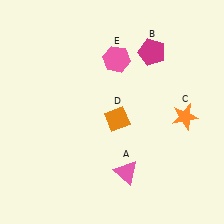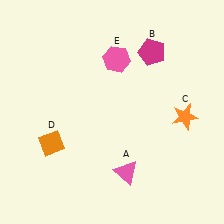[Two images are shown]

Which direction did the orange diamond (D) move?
The orange diamond (D) moved left.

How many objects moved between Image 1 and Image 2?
1 object moved between the two images.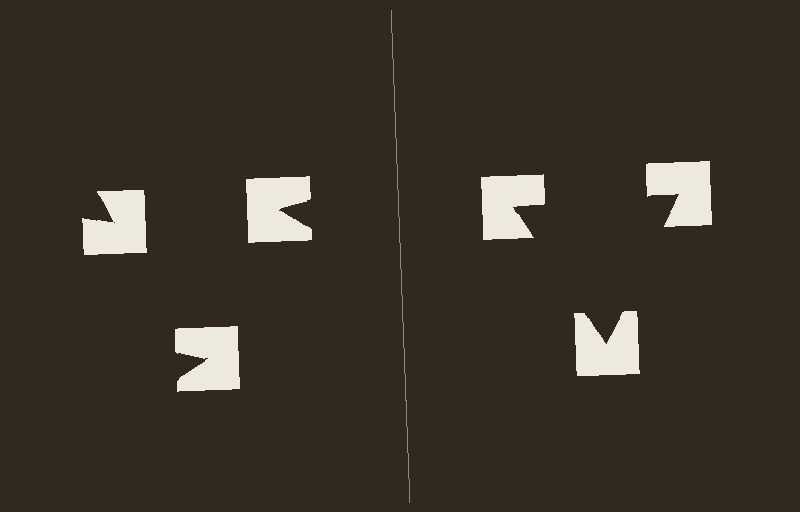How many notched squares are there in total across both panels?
6 — 3 on each side.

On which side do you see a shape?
An illusory triangle appears on the right side. On the left side the wedge cuts are rotated, so no coherent shape forms.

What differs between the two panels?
The notched squares are positioned identically on both sides; only the wedge orientations differ. On the right they align to a triangle; on the left they are misaligned.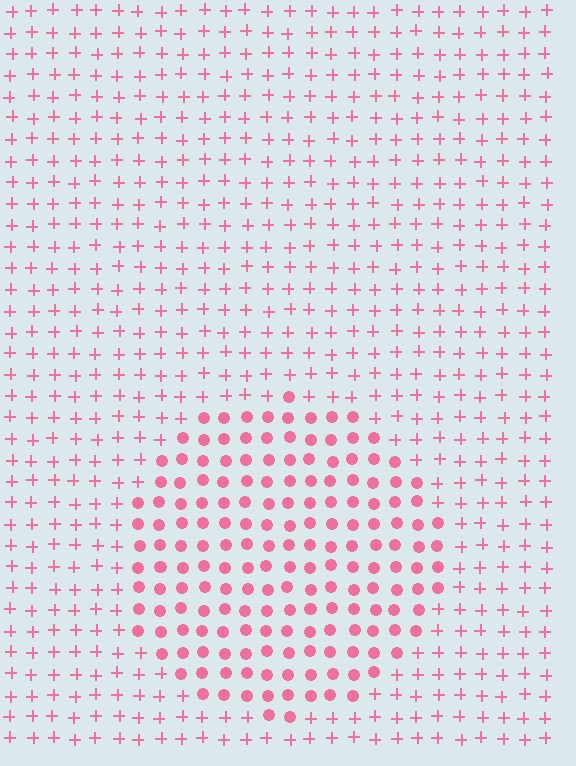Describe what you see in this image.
The image is filled with small pink elements arranged in a uniform grid. A circle-shaped region contains circles, while the surrounding area contains plus signs. The boundary is defined purely by the change in element shape.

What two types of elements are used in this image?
The image uses circles inside the circle region and plus signs outside it.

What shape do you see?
I see a circle.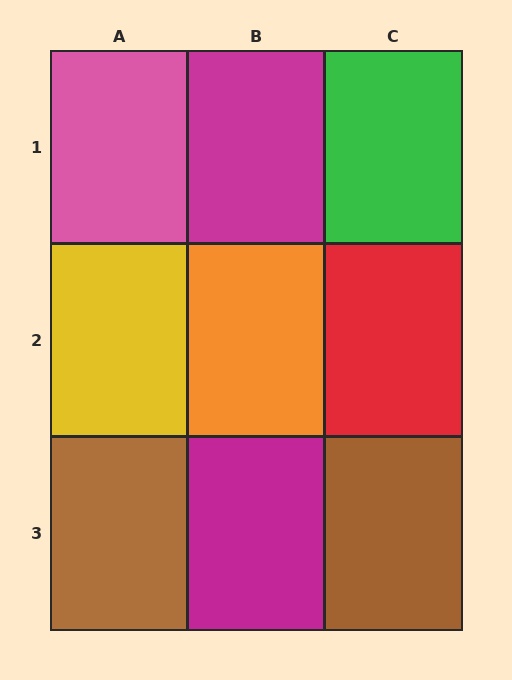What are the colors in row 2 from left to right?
Yellow, orange, red.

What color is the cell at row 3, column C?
Brown.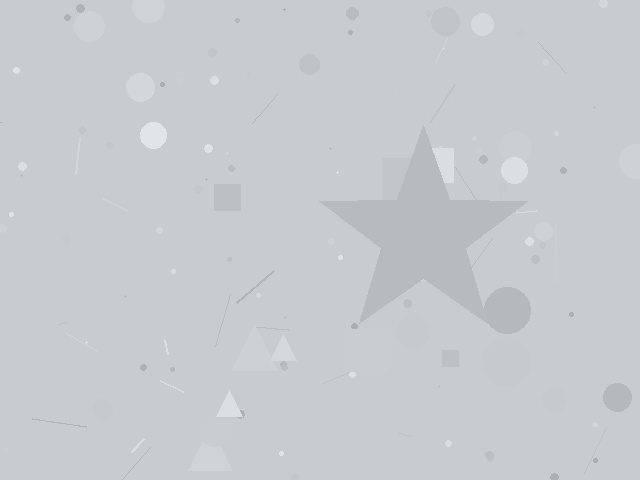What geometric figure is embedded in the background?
A star is embedded in the background.